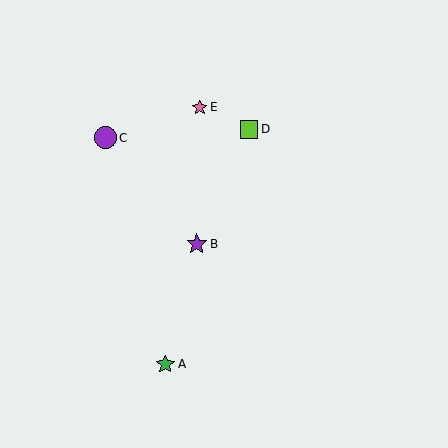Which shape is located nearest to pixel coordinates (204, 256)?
The purple star (labeled B) at (197, 244) is nearest to that location.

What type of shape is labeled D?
Shape D is a lime square.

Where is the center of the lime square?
The center of the lime square is at (249, 129).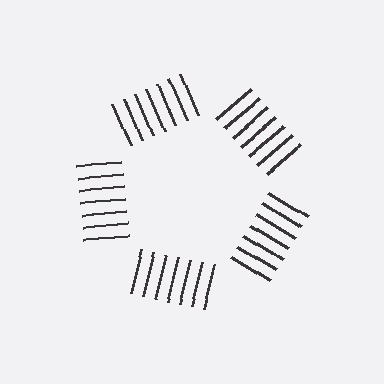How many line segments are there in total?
35 — 7 along each of the 5 edges.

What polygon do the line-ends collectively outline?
An illusory pentagon — the line segments terminate on its edges but no continuous stroke is drawn.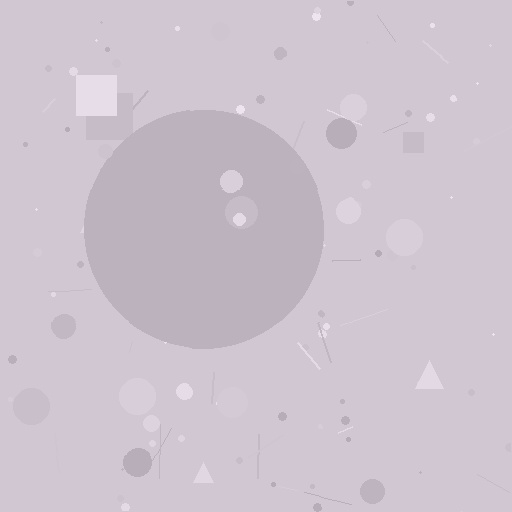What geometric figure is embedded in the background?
A circle is embedded in the background.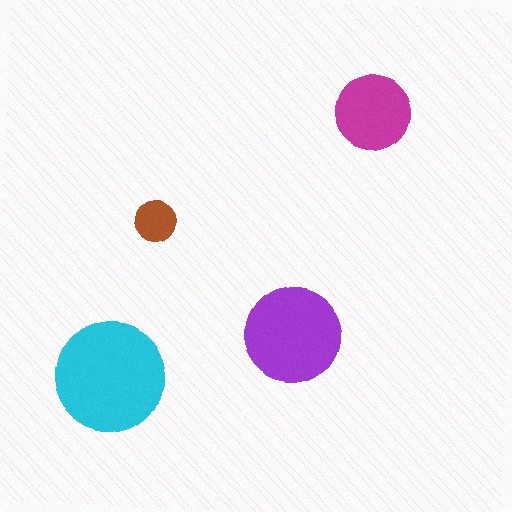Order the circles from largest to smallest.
the cyan one, the purple one, the magenta one, the brown one.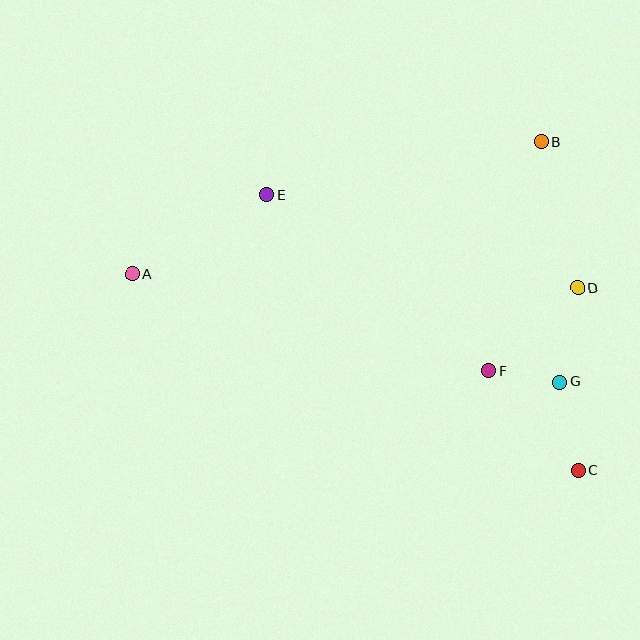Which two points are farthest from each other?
Points A and C are farthest from each other.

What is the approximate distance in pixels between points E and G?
The distance between E and G is approximately 348 pixels.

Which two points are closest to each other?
Points F and G are closest to each other.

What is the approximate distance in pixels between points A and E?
The distance between A and E is approximately 156 pixels.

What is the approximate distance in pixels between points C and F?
The distance between C and F is approximately 134 pixels.